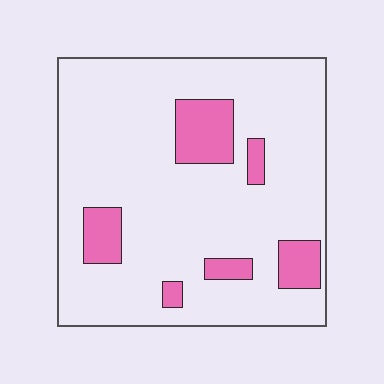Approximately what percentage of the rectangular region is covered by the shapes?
Approximately 15%.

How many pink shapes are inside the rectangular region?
6.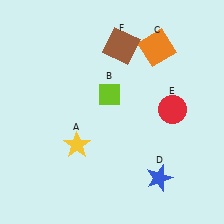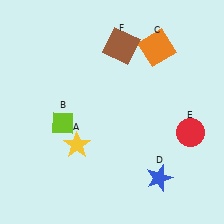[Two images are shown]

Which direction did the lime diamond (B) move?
The lime diamond (B) moved left.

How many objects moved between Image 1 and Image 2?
2 objects moved between the two images.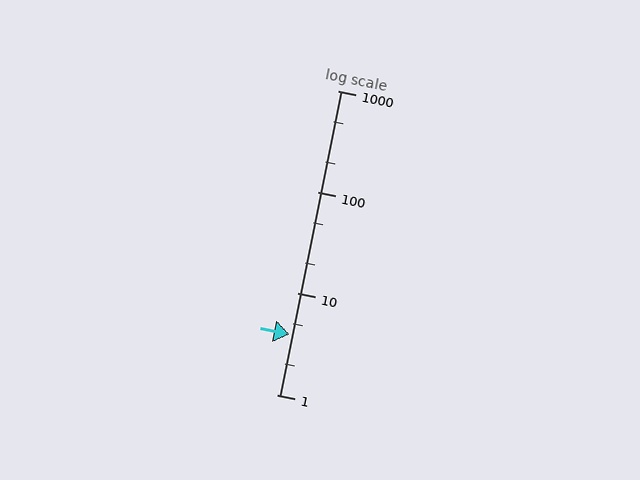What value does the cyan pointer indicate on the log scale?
The pointer indicates approximately 3.9.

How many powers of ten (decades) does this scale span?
The scale spans 3 decades, from 1 to 1000.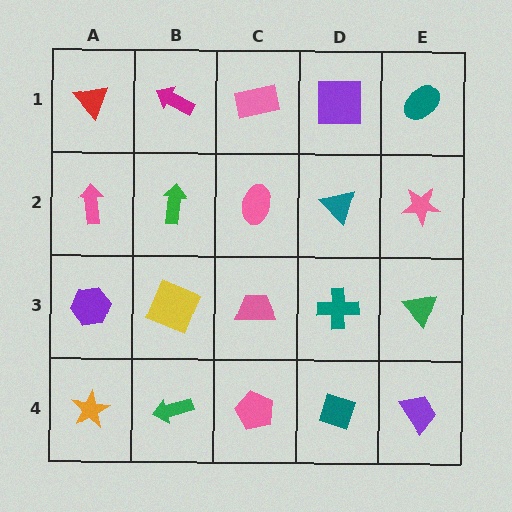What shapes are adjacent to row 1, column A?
A pink arrow (row 2, column A), a magenta arrow (row 1, column B).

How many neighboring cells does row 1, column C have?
3.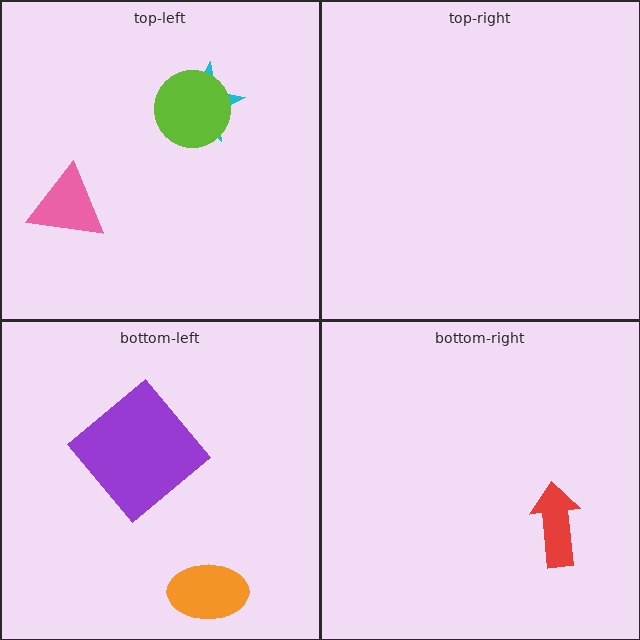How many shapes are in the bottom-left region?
2.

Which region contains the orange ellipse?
The bottom-left region.